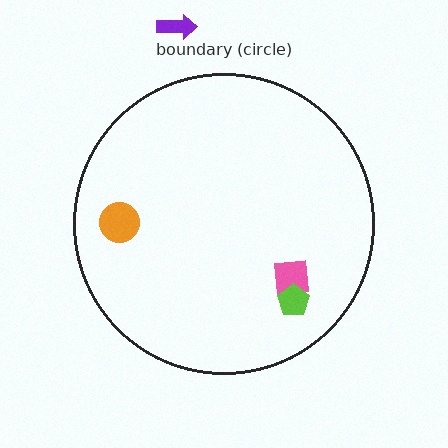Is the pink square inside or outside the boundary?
Inside.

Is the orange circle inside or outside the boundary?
Inside.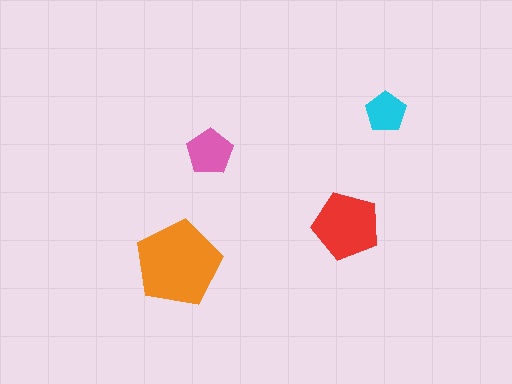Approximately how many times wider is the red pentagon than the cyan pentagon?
About 1.5 times wider.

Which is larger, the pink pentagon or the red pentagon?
The red one.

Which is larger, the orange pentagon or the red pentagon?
The orange one.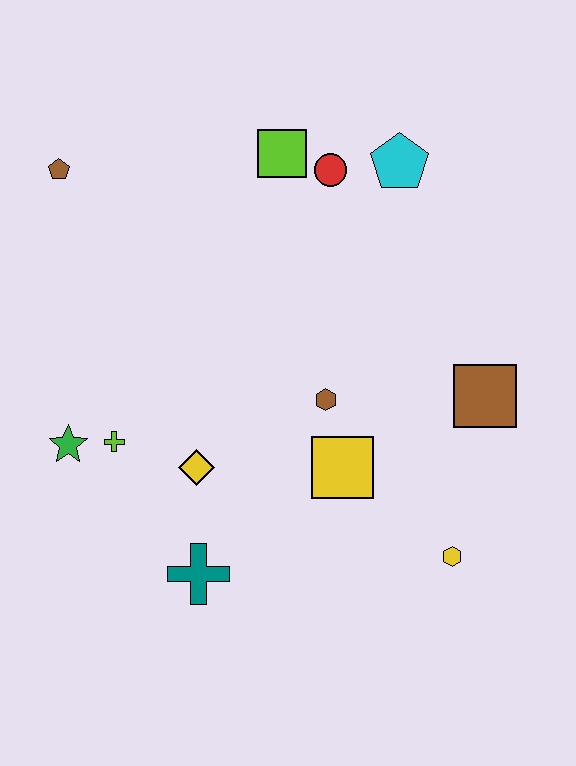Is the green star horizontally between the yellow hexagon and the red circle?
No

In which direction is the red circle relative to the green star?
The red circle is above the green star.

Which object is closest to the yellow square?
The brown hexagon is closest to the yellow square.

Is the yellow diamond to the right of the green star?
Yes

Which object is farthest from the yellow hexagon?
The brown pentagon is farthest from the yellow hexagon.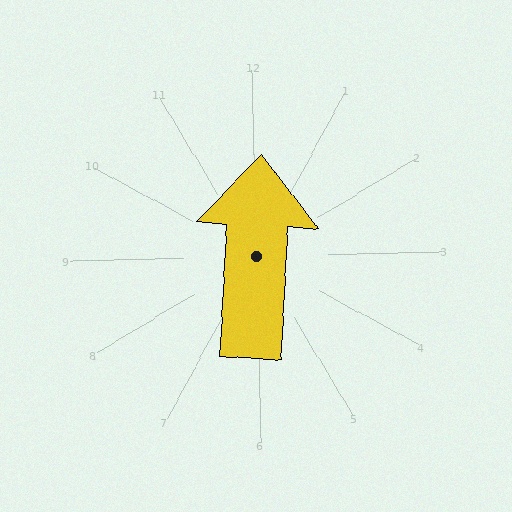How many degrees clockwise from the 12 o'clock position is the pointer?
Approximately 4 degrees.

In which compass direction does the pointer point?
North.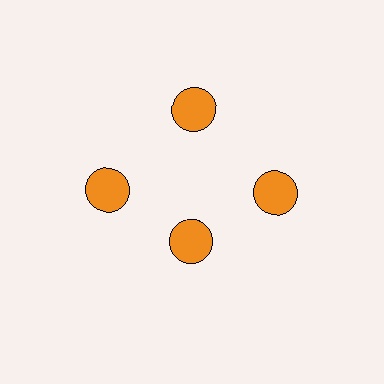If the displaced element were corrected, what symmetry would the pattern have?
It would have 4-fold rotational symmetry — the pattern would map onto itself every 90 degrees.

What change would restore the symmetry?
The symmetry would be restored by moving it outward, back onto the ring so that all 4 circles sit at equal angles and equal distance from the center.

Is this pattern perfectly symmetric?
No. The 4 orange circles are arranged in a ring, but one element near the 6 o'clock position is pulled inward toward the center, breaking the 4-fold rotational symmetry.